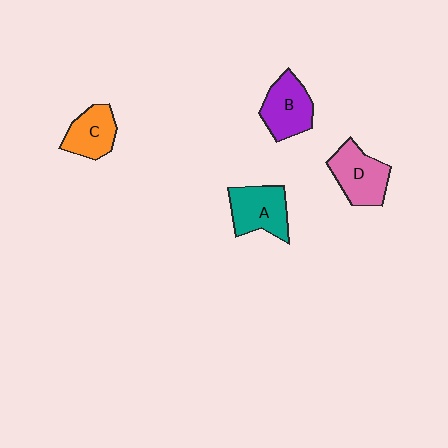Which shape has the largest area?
Shape D (pink).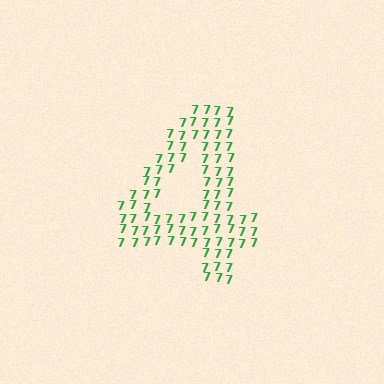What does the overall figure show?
The overall figure shows the digit 4.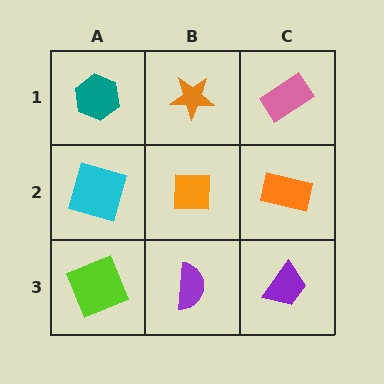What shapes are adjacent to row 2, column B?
An orange star (row 1, column B), a purple semicircle (row 3, column B), a cyan square (row 2, column A), an orange rectangle (row 2, column C).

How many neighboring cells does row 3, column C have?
2.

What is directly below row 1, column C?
An orange rectangle.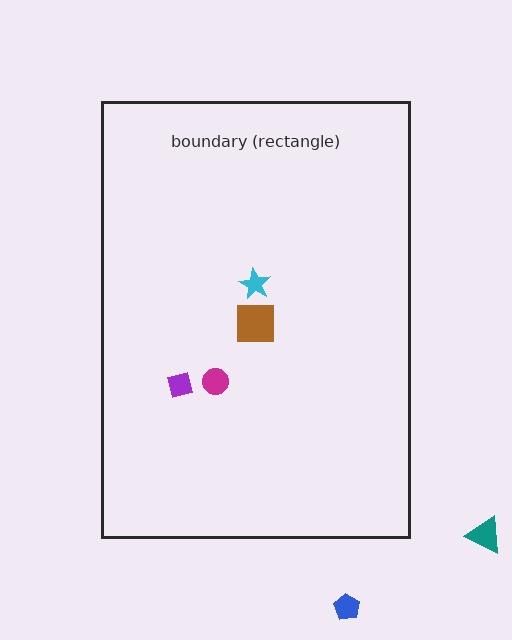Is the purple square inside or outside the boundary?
Inside.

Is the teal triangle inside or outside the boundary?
Outside.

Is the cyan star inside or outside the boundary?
Inside.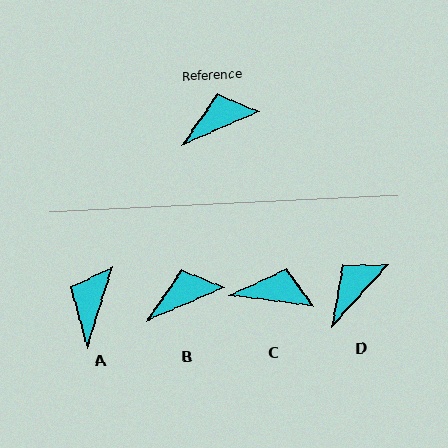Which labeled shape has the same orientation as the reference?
B.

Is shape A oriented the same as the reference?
No, it is off by about 49 degrees.